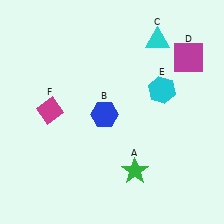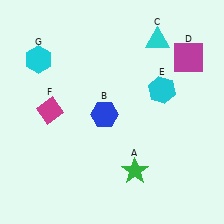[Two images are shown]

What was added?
A cyan hexagon (G) was added in Image 2.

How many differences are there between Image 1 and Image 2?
There is 1 difference between the two images.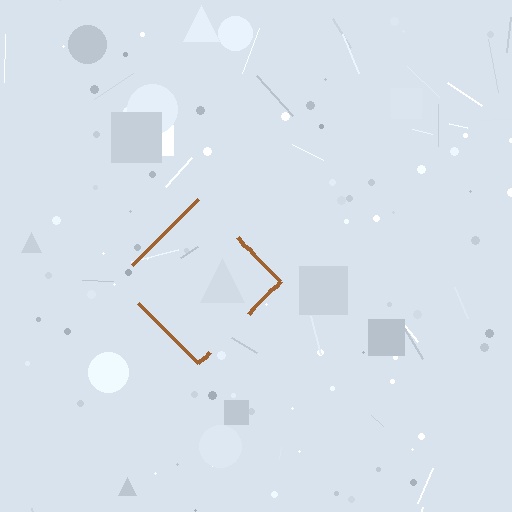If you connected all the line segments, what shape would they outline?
They would outline a diamond.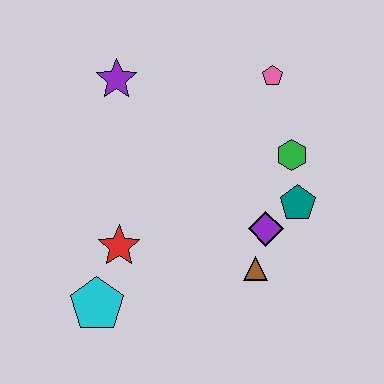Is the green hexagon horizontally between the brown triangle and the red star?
No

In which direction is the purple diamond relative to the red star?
The purple diamond is to the right of the red star.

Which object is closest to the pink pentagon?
The green hexagon is closest to the pink pentagon.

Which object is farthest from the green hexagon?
The cyan pentagon is farthest from the green hexagon.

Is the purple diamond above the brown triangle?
Yes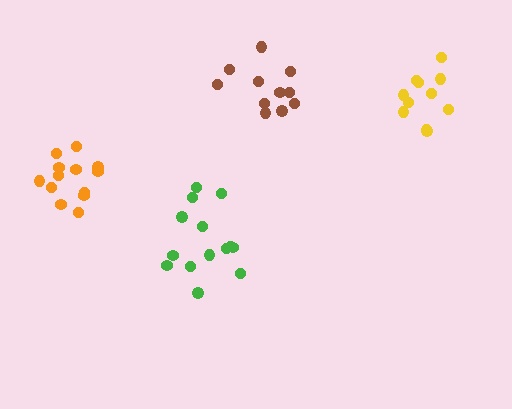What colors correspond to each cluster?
The clusters are colored: yellow, green, orange, brown.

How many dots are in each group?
Group 1: 11 dots, Group 2: 14 dots, Group 3: 13 dots, Group 4: 11 dots (49 total).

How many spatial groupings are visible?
There are 4 spatial groupings.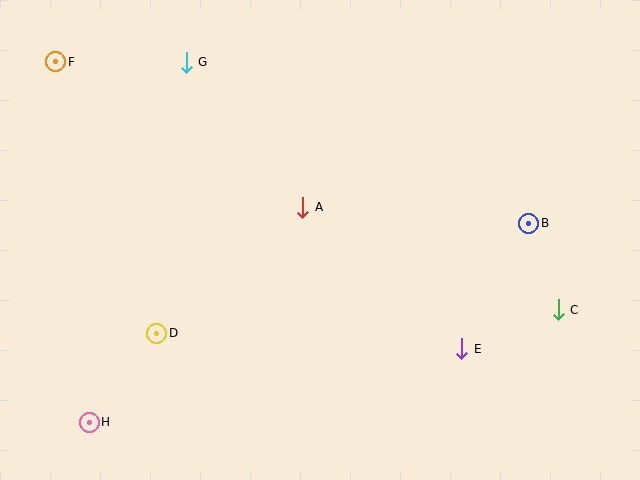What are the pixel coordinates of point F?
Point F is at (56, 62).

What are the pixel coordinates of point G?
Point G is at (186, 62).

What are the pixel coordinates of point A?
Point A is at (303, 207).